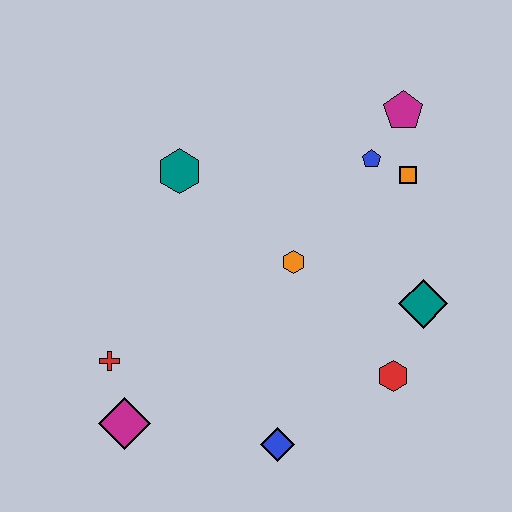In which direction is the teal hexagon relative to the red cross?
The teal hexagon is above the red cross.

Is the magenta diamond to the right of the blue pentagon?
No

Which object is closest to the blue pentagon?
The orange square is closest to the blue pentagon.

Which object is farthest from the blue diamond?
The magenta pentagon is farthest from the blue diamond.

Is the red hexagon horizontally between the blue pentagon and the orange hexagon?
No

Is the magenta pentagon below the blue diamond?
No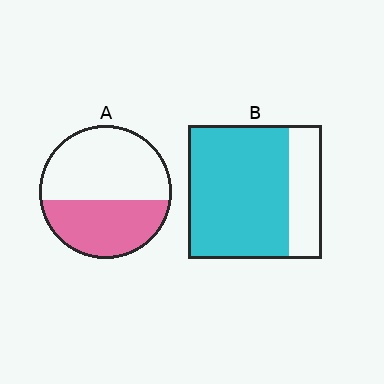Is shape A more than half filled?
No.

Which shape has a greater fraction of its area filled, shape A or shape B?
Shape B.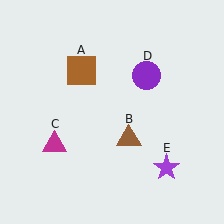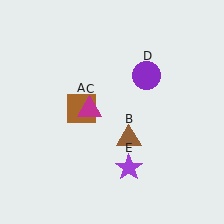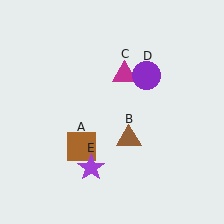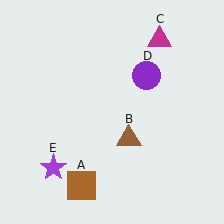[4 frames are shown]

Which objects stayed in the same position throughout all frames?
Brown triangle (object B) and purple circle (object D) remained stationary.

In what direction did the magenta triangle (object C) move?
The magenta triangle (object C) moved up and to the right.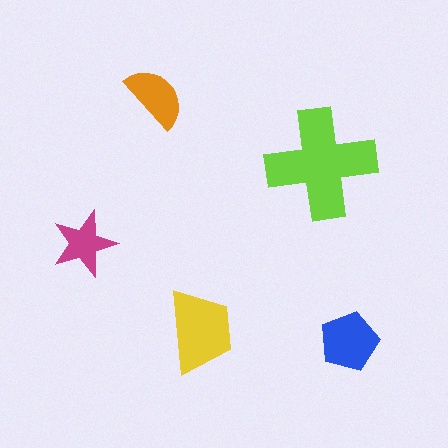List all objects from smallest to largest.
The magenta star, the orange semicircle, the blue pentagon, the yellow trapezoid, the lime cross.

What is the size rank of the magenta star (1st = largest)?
5th.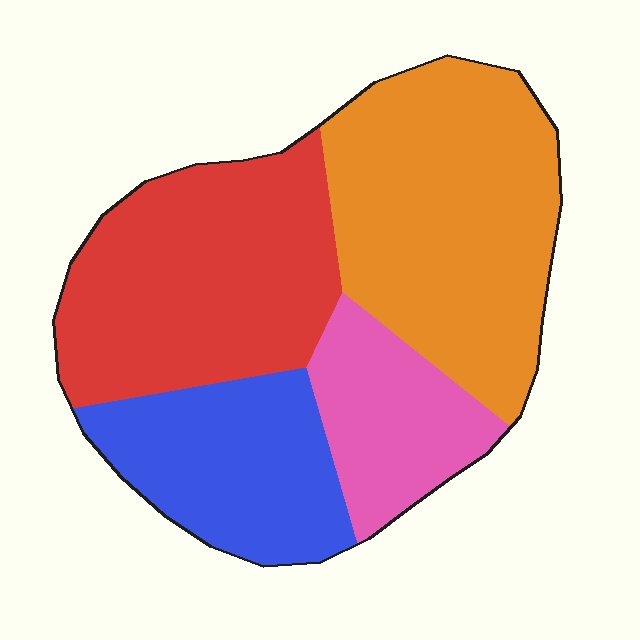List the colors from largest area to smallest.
From largest to smallest: orange, red, blue, pink.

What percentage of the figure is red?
Red covers roughly 30% of the figure.